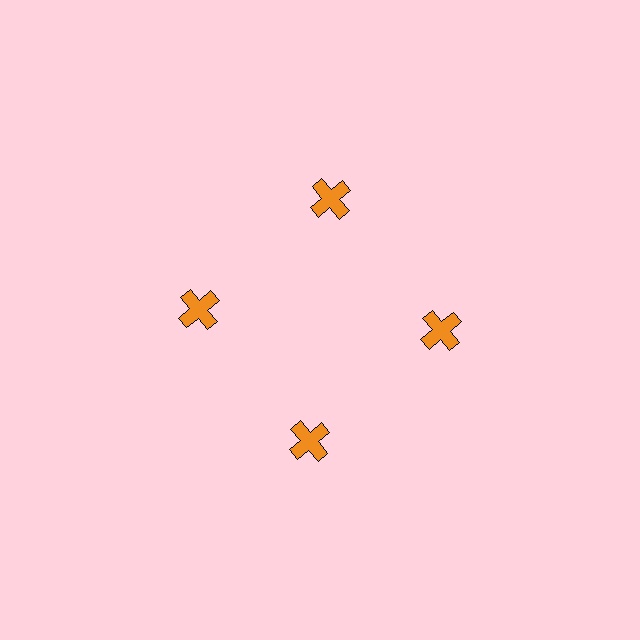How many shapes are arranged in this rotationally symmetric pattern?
There are 4 shapes, arranged in 4 groups of 1.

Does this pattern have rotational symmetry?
Yes, this pattern has 4-fold rotational symmetry. It looks the same after rotating 90 degrees around the center.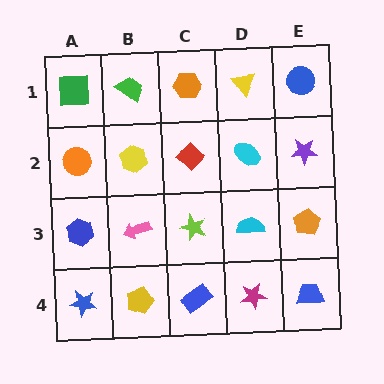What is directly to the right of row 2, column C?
A cyan ellipse.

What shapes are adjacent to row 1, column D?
A cyan ellipse (row 2, column D), an orange hexagon (row 1, column C), a blue circle (row 1, column E).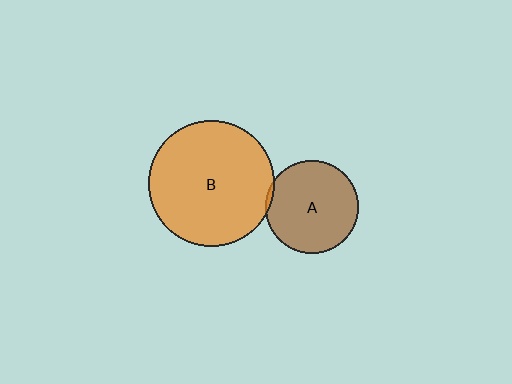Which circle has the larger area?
Circle B (orange).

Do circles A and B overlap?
Yes.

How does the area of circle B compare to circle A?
Approximately 1.8 times.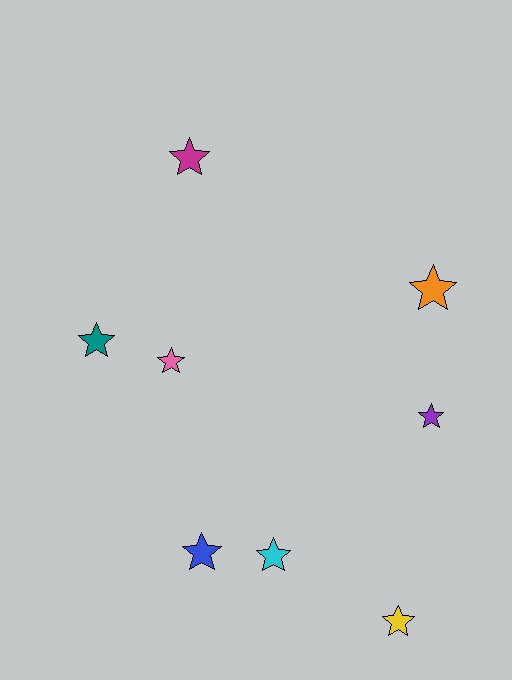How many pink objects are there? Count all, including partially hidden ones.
There is 1 pink object.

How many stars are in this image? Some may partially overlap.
There are 8 stars.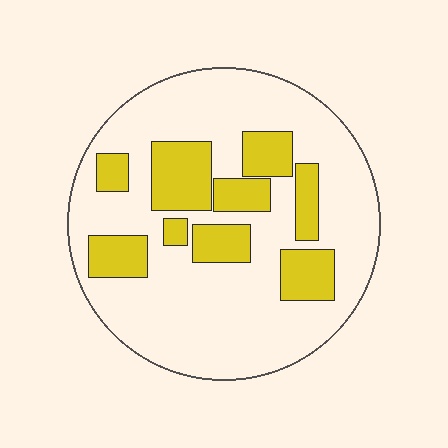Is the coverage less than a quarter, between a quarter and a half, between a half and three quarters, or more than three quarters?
Between a quarter and a half.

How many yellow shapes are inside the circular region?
9.